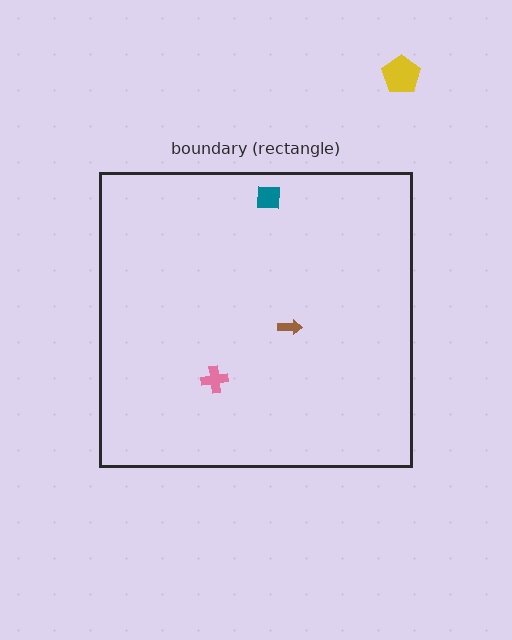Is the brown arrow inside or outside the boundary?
Inside.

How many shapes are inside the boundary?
3 inside, 1 outside.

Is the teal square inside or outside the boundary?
Inside.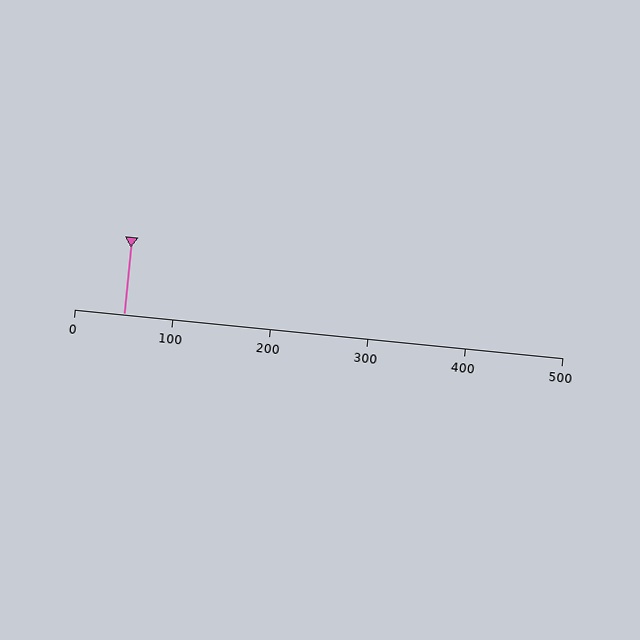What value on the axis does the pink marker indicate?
The marker indicates approximately 50.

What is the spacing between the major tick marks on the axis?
The major ticks are spaced 100 apart.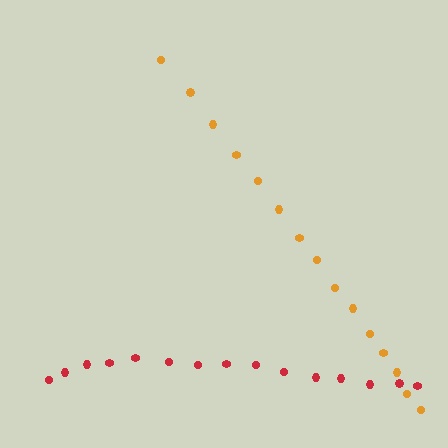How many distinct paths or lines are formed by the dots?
There are 2 distinct paths.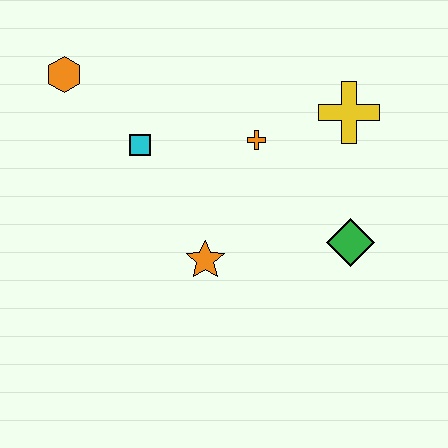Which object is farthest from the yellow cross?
The orange hexagon is farthest from the yellow cross.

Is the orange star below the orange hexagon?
Yes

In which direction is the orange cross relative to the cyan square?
The orange cross is to the right of the cyan square.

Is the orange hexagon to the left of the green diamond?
Yes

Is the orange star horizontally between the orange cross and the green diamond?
No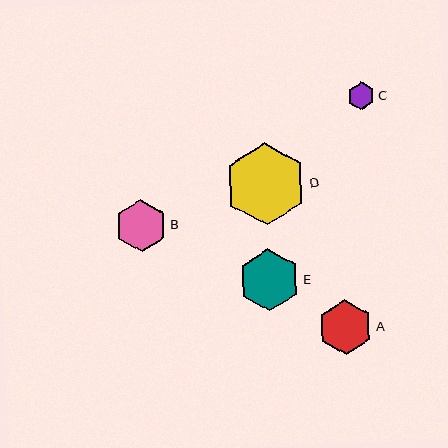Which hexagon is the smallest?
Hexagon C is the smallest with a size of approximately 27 pixels.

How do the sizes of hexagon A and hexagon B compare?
Hexagon A and hexagon B are approximately the same size.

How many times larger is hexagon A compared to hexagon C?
Hexagon A is approximately 2.0 times the size of hexagon C.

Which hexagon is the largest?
Hexagon D is the largest with a size of approximately 82 pixels.